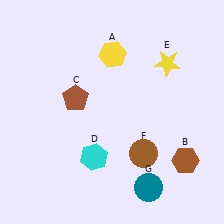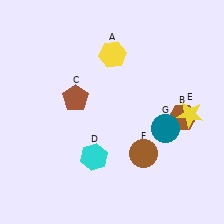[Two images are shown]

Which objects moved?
The objects that moved are: the brown hexagon (B), the yellow star (E), the teal circle (G).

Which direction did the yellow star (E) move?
The yellow star (E) moved down.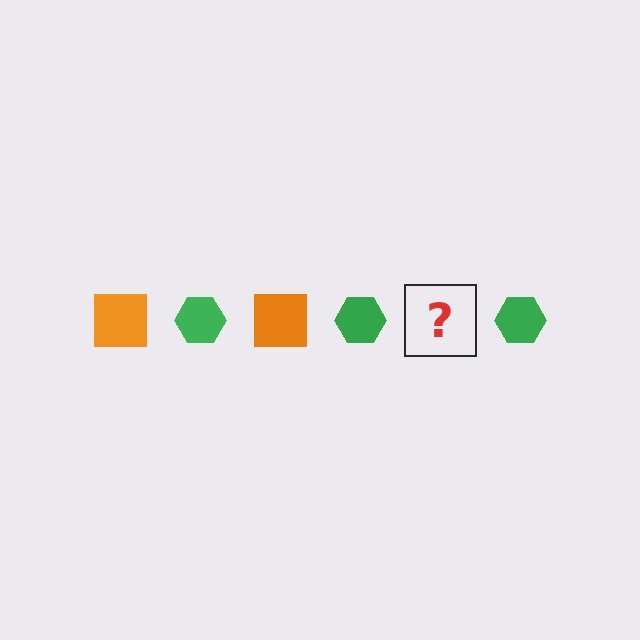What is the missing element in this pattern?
The missing element is an orange square.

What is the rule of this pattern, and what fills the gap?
The rule is that the pattern alternates between orange square and green hexagon. The gap should be filled with an orange square.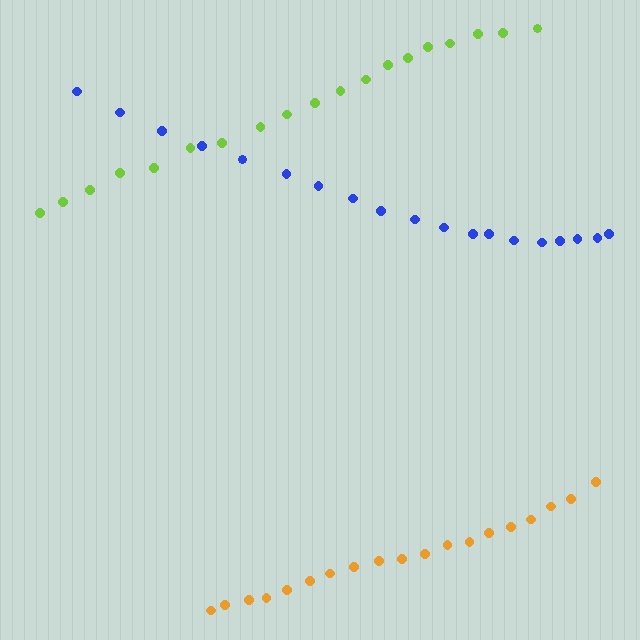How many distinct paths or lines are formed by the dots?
There are 3 distinct paths.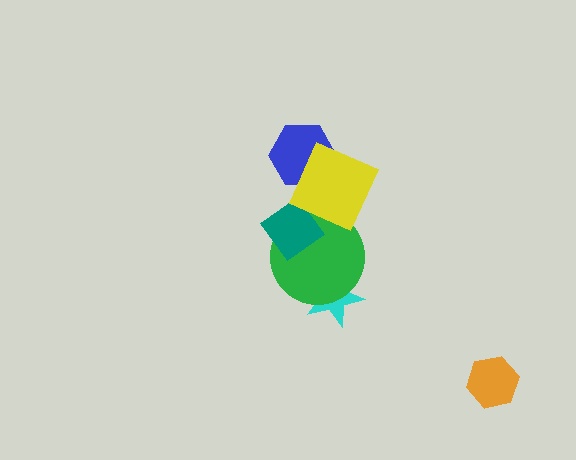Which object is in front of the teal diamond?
The yellow diamond is in front of the teal diamond.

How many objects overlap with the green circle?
3 objects overlap with the green circle.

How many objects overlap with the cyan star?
1 object overlaps with the cyan star.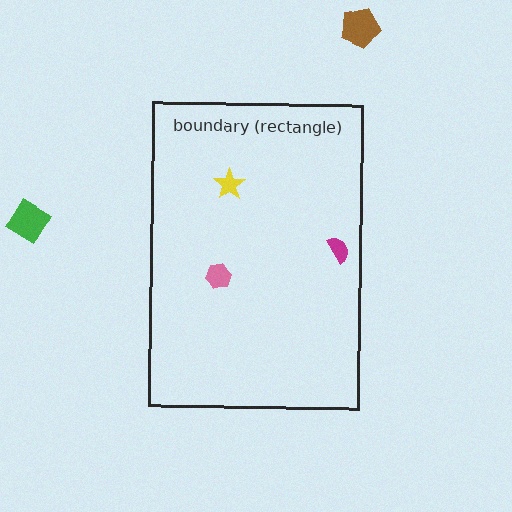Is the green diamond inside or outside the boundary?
Outside.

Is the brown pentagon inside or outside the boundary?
Outside.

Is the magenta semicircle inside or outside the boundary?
Inside.